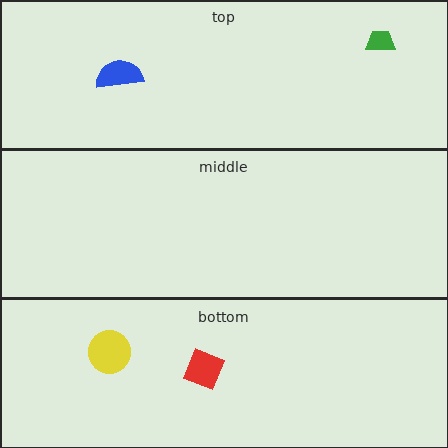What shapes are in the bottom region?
The yellow circle, the red diamond.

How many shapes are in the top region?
2.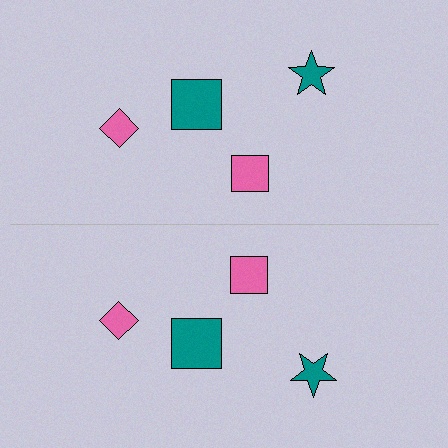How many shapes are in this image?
There are 8 shapes in this image.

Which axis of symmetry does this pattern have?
The pattern has a horizontal axis of symmetry running through the center of the image.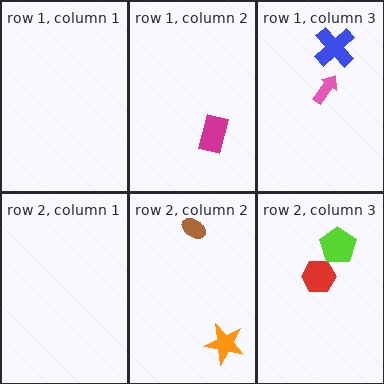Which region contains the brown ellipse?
The row 2, column 2 region.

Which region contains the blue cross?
The row 1, column 3 region.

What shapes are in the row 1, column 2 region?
The magenta rectangle.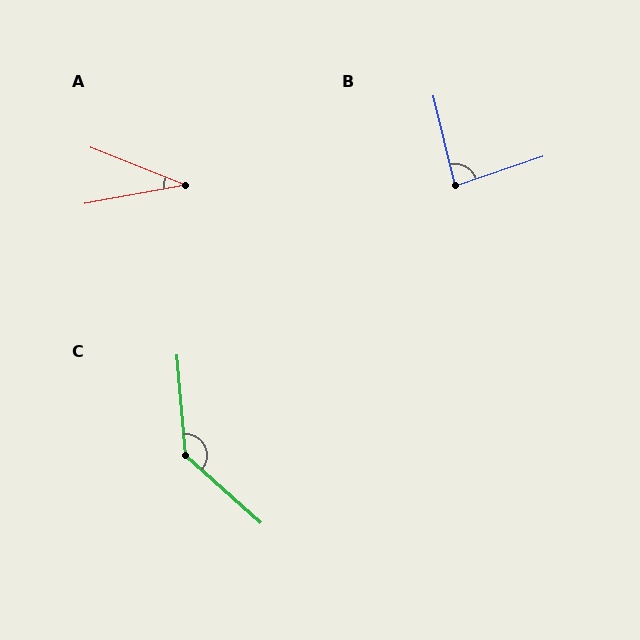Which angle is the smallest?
A, at approximately 32 degrees.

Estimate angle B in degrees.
Approximately 85 degrees.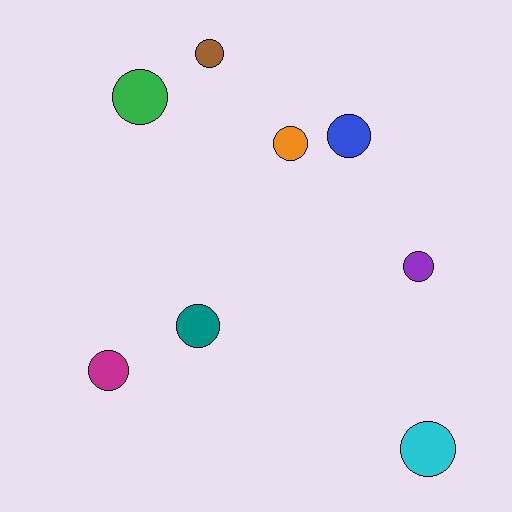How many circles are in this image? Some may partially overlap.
There are 8 circles.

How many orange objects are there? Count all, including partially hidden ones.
There is 1 orange object.